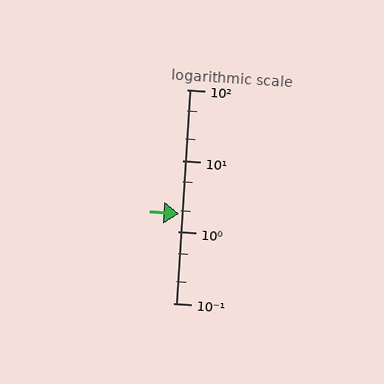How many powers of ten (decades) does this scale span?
The scale spans 3 decades, from 0.1 to 100.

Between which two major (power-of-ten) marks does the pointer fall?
The pointer is between 1 and 10.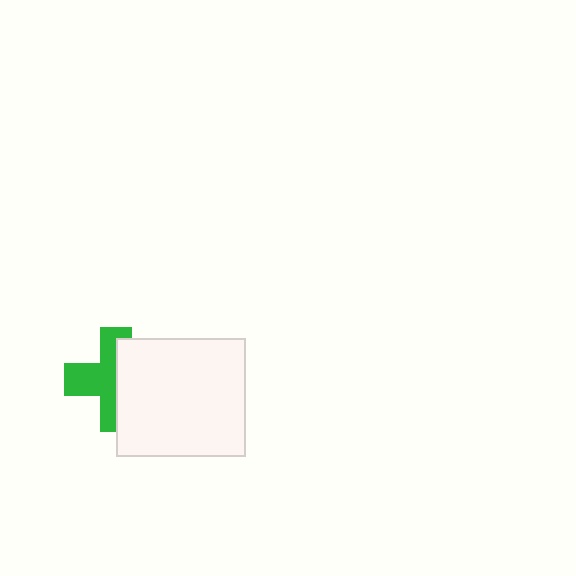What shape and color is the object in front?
The object in front is a white rectangle.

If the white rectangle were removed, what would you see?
You would see the complete green cross.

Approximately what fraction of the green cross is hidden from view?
Roughly 48% of the green cross is hidden behind the white rectangle.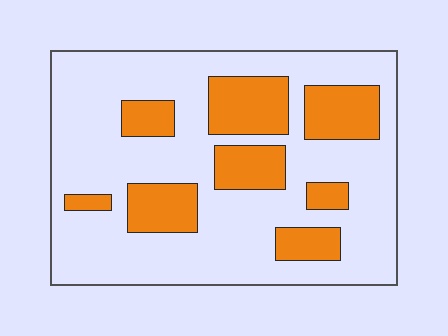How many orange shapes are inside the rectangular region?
8.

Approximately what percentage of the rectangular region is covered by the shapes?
Approximately 25%.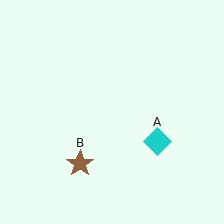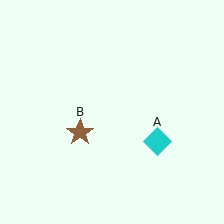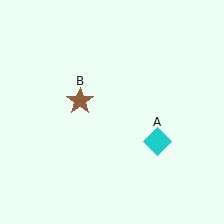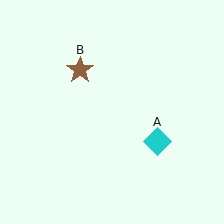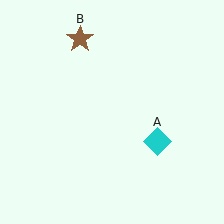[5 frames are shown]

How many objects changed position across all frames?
1 object changed position: brown star (object B).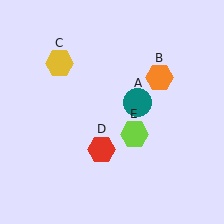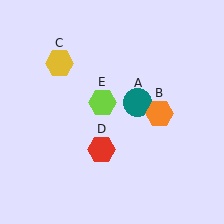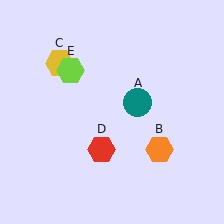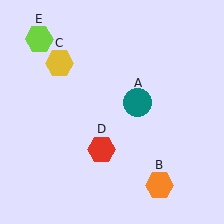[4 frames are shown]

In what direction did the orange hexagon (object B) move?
The orange hexagon (object B) moved down.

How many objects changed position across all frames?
2 objects changed position: orange hexagon (object B), lime hexagon (object E).